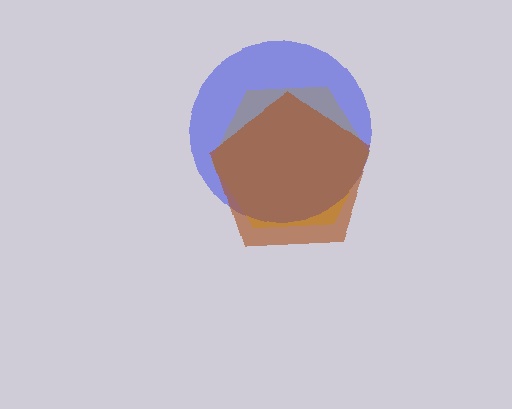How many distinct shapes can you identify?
There are 3 distinct shapes: a yellow hexagon, a blue circle, a brown pentagon.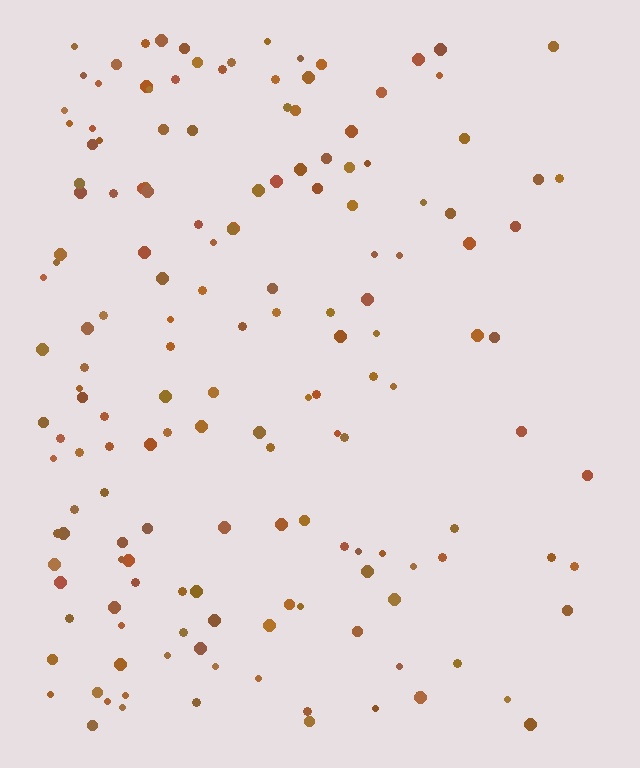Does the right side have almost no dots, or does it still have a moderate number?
Still a moderate number, just noticeably fewer than the left.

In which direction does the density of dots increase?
From right to left, with the left side densest.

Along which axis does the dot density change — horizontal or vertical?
Horizontal.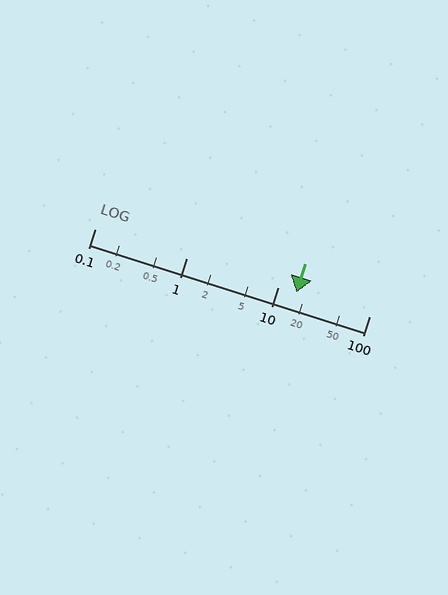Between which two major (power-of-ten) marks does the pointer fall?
The pointer is between 10 and 100.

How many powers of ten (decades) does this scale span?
The scale spans 3 decades, from 0.1 to 100.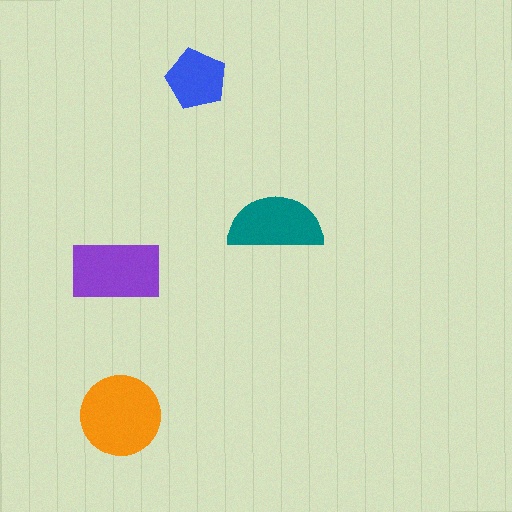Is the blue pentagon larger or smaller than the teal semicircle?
Smaller.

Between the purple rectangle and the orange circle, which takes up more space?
The orange circle.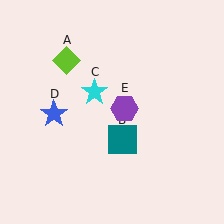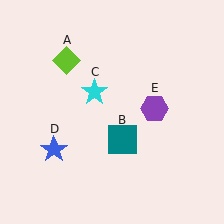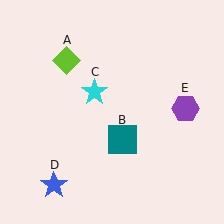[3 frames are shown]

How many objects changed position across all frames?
2 objects changed position: blue star (object D), purple hexagon (object E).